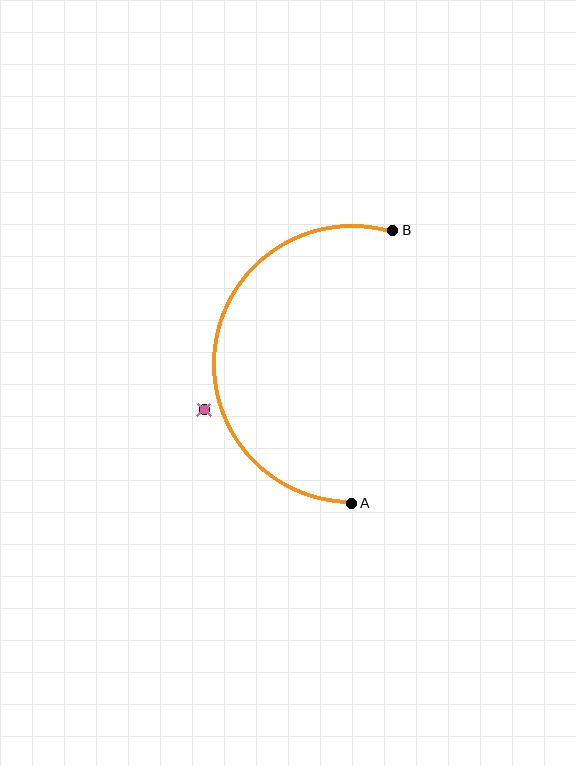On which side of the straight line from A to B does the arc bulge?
The arc bulges to the left of the straight line connecting A and B.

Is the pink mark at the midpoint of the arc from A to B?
No — the pink mark does not lie on the arc at all. It sits slightly outside the curve.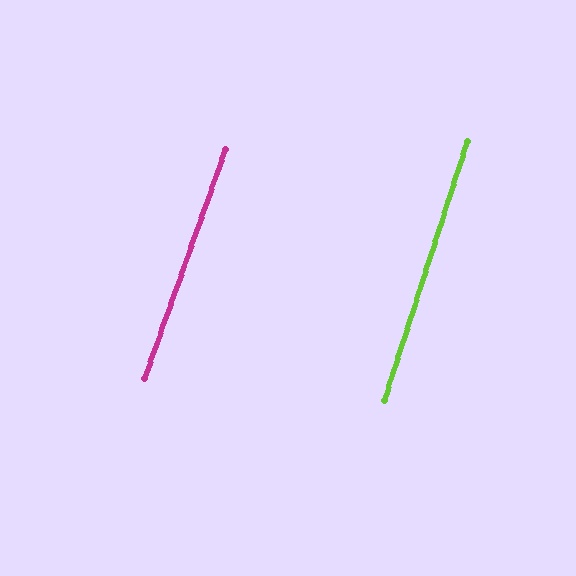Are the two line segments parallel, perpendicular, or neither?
Parallel — their directions differ by only 1.7°.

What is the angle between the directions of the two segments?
Approximately 2 degrees.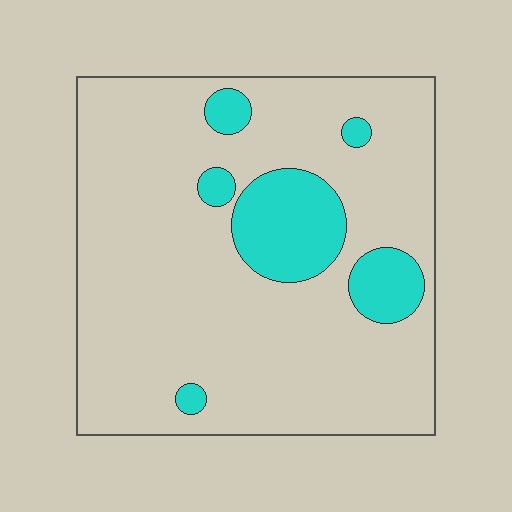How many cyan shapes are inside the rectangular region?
6.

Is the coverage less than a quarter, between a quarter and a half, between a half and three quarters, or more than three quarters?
Less than a quarter.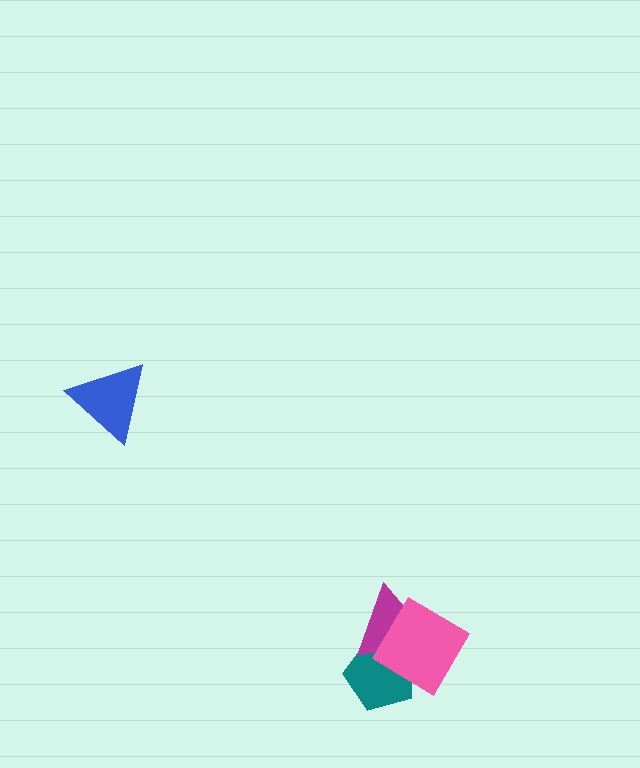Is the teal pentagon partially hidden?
Yes, it is partially covered by another shape.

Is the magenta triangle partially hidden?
Yes, it is partially covered by another shape.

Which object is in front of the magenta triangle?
The pink diamond is in front of the magenta triangle.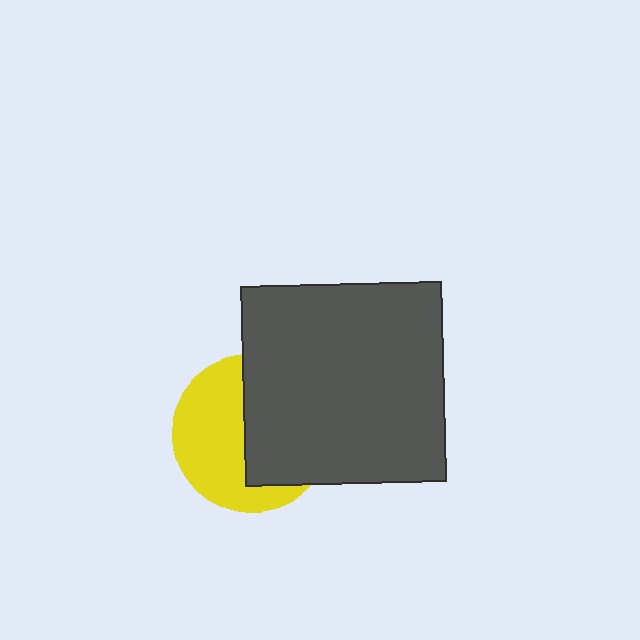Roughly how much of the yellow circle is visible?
About half of it is visible (roughly 50%).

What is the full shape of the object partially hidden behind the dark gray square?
The partially hidden object is a yellow circle.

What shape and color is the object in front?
The object in front is a dark gray square.